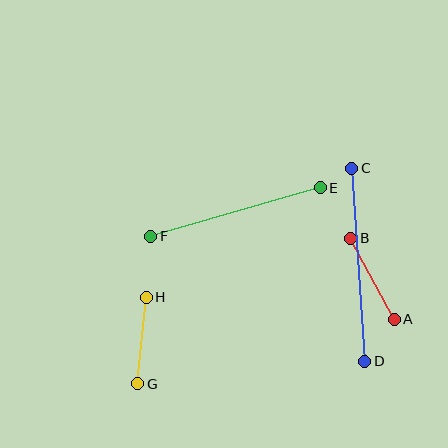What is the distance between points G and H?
The distance is approximately 87 pixels.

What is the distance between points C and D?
The distance is approximately 193 pixels.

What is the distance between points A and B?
The distance is approximately 92 pixels.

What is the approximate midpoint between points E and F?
The midpoint is at approximately (236, 212) pixels.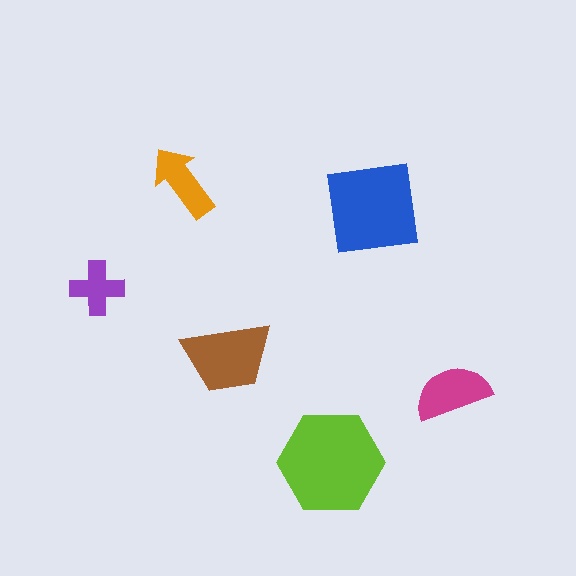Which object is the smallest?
The purple cross.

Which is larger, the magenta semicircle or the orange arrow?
The magenta semicircle.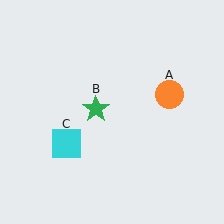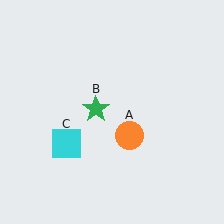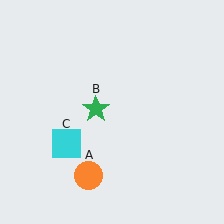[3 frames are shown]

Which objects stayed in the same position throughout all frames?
Green star (object B) and cyan square (object C) remained stationary.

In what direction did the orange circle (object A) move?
The orange circle (object A) moved down and to the left.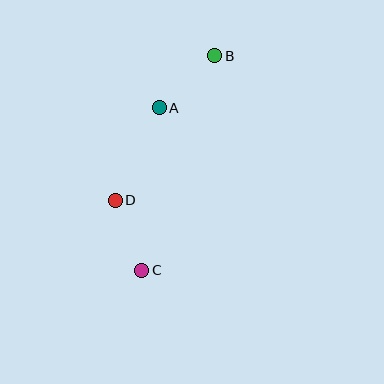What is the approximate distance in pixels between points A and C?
The distance between A and C is approximately 163 pixels.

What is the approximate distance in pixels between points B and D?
The distance between B and D is approximately 176 pixels.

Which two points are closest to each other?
Points C and D are closest to each other.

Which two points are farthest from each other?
Points B and C are farthest from each other.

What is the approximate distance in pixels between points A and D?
The distance between A and D is approximately 103 pixels.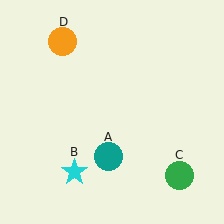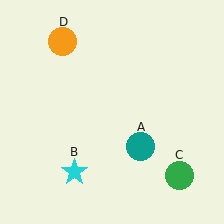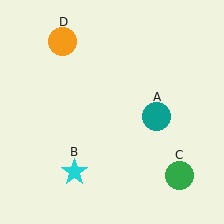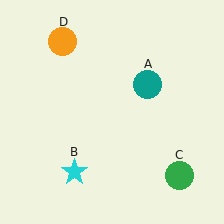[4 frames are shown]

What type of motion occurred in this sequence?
The teal circle (object A) rotated counterclockwise around the center of the scene.